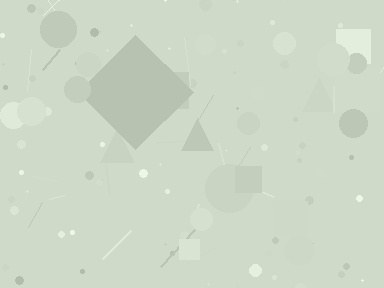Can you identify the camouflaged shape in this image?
The camouflaged shape is a diamond.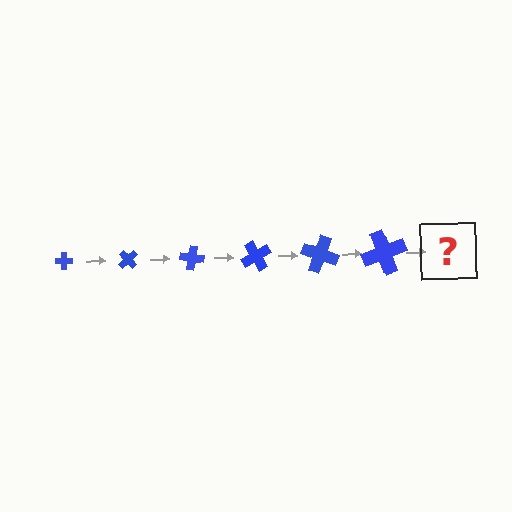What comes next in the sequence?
The next element should be a cross, larger than the previous one and rotated 300 degrees from the start.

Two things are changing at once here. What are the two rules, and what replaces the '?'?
The two rules are that the cross grows larger each step and it rotates 50 degrees each step. The '?' should be a cross, larger than the previous one and rotated 300 degrees from the start.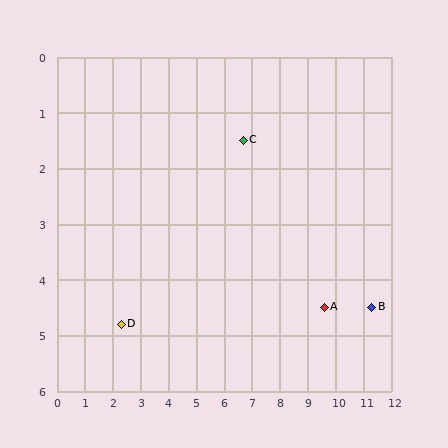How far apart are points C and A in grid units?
Points C and A are about 4.2 grid units apart.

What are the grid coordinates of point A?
Point A is at approximately (9.6, 4.5).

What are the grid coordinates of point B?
Point B is at approximately (11.3, 4.5).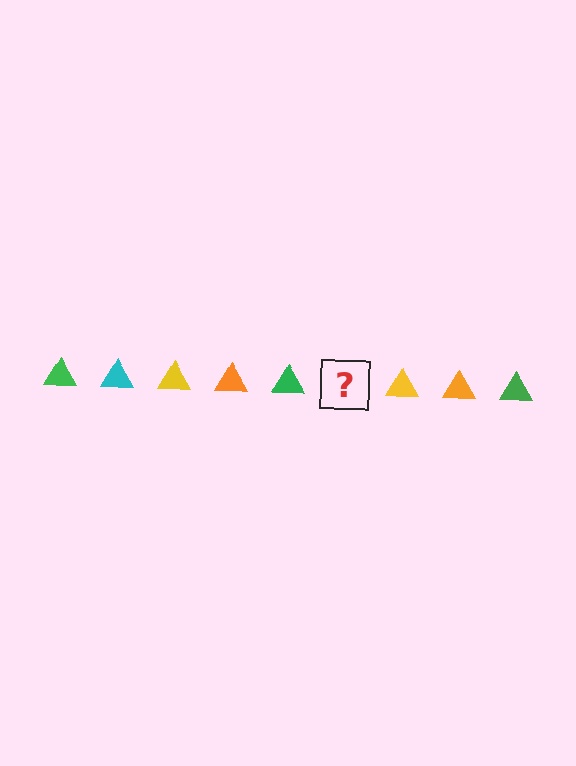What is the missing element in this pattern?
The missing element is a cyan triangle.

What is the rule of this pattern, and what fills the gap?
The rule is that the pattern cycles through green, cyan, yellow, orange triangles. The gap should be filled with a cyan triangle.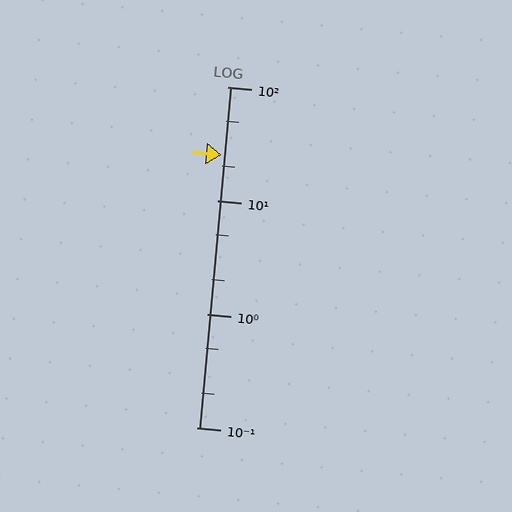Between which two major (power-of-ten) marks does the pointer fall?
The pointer is between 10 and 100.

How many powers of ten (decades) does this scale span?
The scale spans 3 decades, from 0.1 to 100.